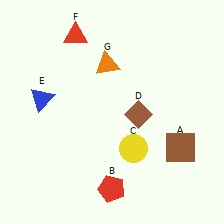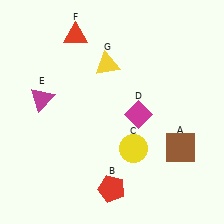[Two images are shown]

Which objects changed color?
D changed from brown to magenta. E changed from blue to magenta. G changed from orange to yellow.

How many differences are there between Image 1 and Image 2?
There are 3 differences between the two images.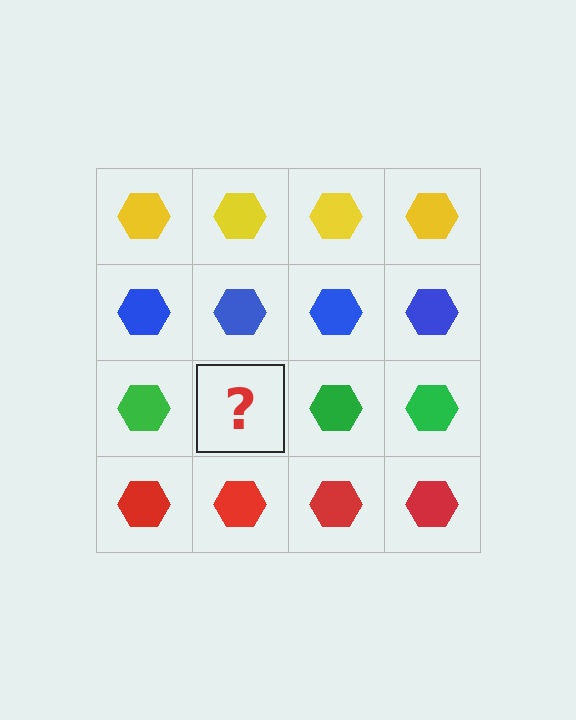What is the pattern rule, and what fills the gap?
The rule is that each row has a consistent color. The gap should be filled with a green hexagon.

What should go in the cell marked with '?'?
The missing cell should contain a green hexagon.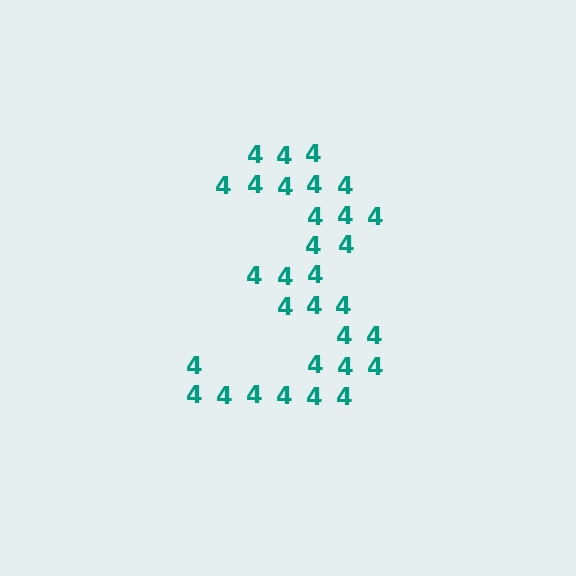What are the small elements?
The small elements are digit 4's.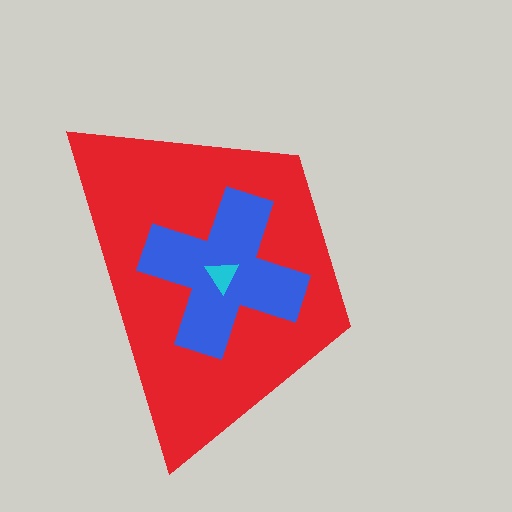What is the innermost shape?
The cyan triangle.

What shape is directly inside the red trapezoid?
The blue cross.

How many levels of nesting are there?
3.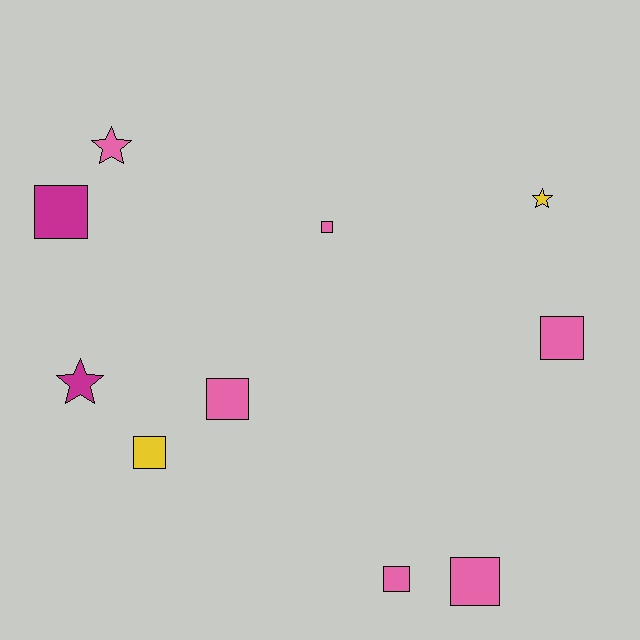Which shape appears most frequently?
Square, with 7 objects.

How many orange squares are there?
There are no orange squares.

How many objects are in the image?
There are 10 objects.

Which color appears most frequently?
Pink, with 6 objects.